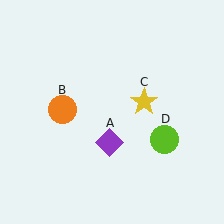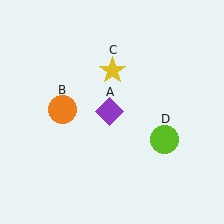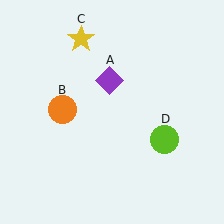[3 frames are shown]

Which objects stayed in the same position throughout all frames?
Orange circle (object B) and lime circle (object D) remained stationary.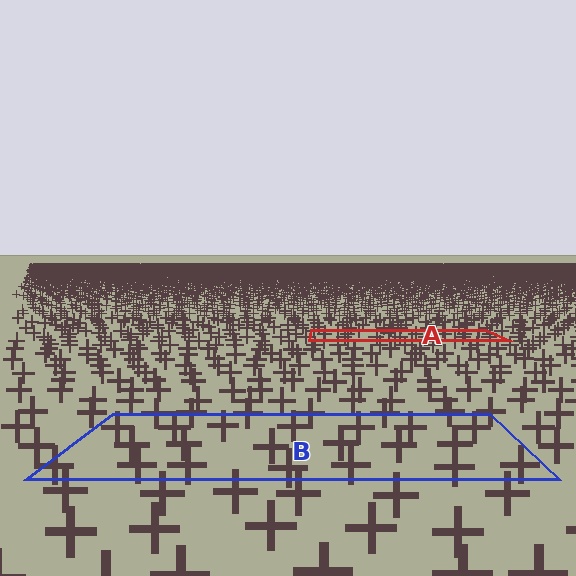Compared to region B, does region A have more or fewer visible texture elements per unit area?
Region A has more texture elements per unit area — they are packed more densely because it is farther away.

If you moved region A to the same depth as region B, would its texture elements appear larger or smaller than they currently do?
They would appear larger. At a closer depth, the same texture elements are projected at a bigger on-screen size.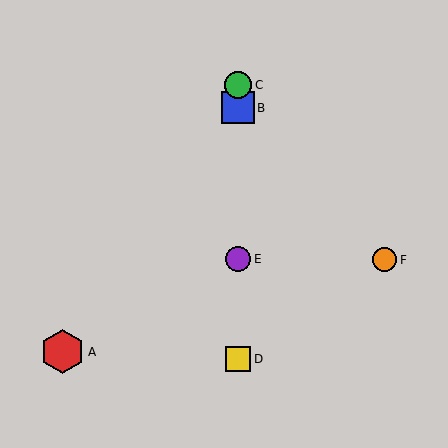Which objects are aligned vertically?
Objects B, C, D, E are aligned vertically.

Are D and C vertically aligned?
Yes, both are at x≈238.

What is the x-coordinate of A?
Object A is at x≈63.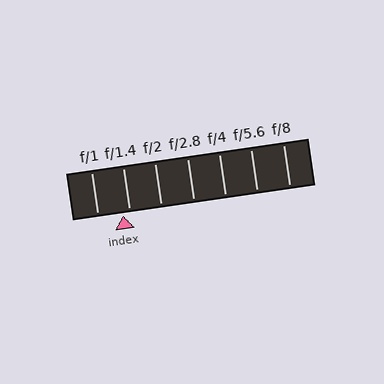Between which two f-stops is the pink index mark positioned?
The index mark is between f/1 and f/1.4.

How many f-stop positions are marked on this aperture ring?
There are 7 f-stop positions marked.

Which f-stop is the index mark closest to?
The index mark is closest to f/1.4.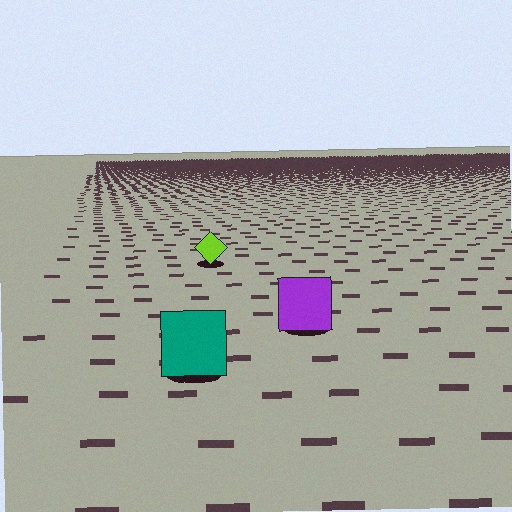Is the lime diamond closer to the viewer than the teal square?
No. The teal square is closer — you can tell from the texture gradient: the ground texture is coarser near it.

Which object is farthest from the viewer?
The lime diamond is farthest from the viewer. It appears smaller and the ground texture around it is denser.